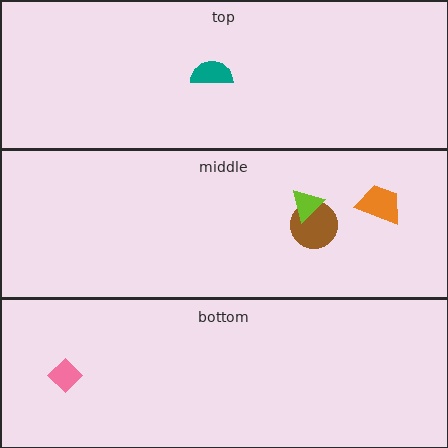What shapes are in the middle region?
The brown circle, the orange trapezoid, the lime triangle.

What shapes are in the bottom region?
The pink diamond.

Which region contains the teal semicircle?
The top region.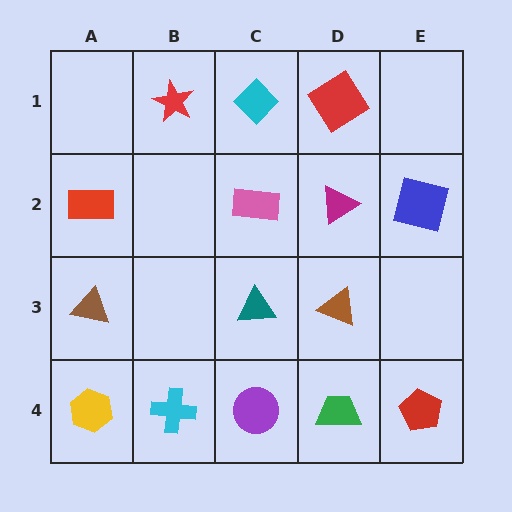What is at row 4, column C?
A purple circle.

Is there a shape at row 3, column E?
No, that cell is empty.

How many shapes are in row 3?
3 shapes.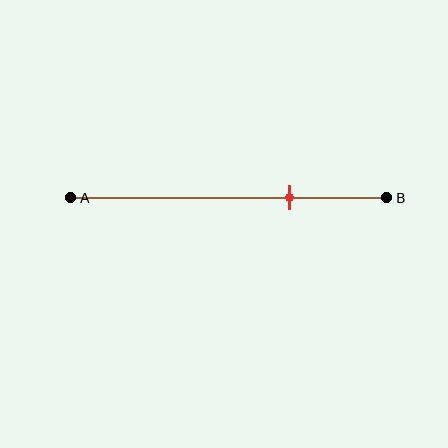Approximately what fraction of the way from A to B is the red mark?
The red mark is approximately 70% of the way from A to B.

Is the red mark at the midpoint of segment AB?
No, the mark is at about 70% from A, not at the 50% midpoint.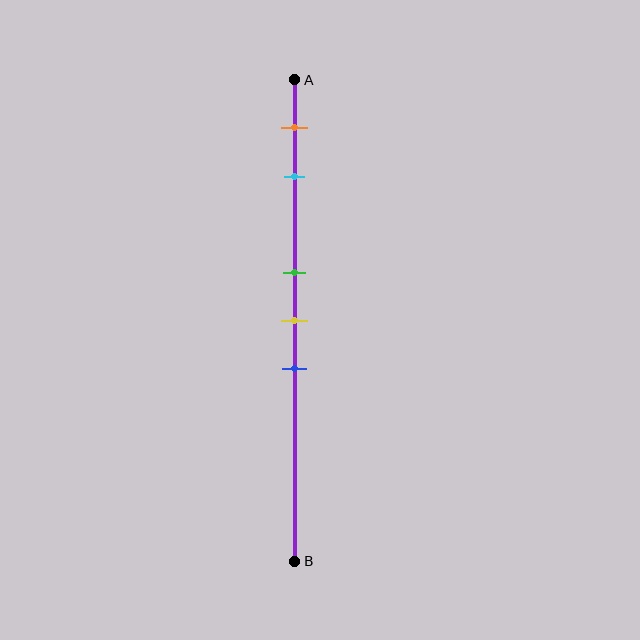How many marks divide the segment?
There are 5 marks dividing the segment.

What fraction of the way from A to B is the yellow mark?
The yellow mark is approximately 50% (0.5) of the way from A to B.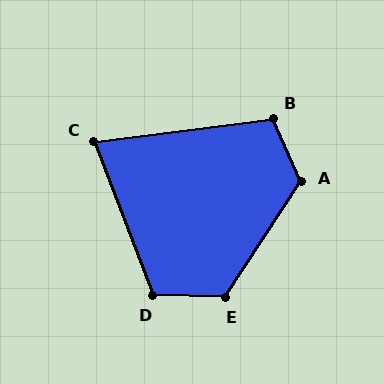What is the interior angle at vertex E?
Approximately 122 degrees (obtuse).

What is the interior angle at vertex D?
Approximately 113 degrees (obtuse).